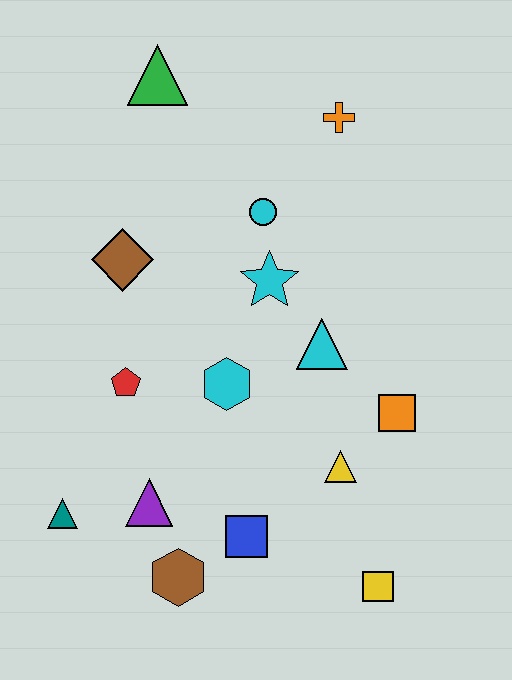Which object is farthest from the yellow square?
The green triangle is farthest from the yellow square.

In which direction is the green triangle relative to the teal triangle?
The green triangle is above the teal triangle.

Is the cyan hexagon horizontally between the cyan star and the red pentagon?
Yes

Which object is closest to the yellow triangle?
The orange square is closest to the yellow triangle.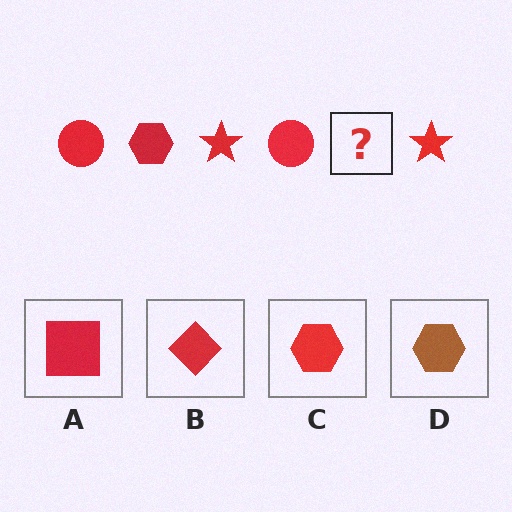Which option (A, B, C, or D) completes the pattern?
C.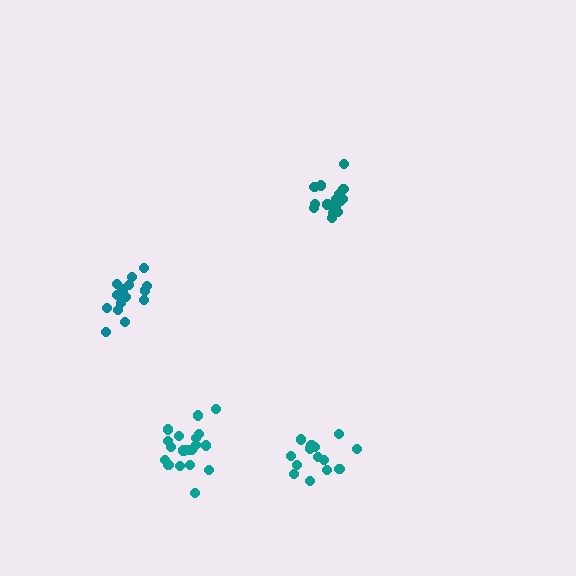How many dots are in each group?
Group 1: 15 dots, Group 2: 19 dots, Group 3: 17 dots, Group 4: 15 dots (66 total).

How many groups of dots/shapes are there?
There are 4 groups.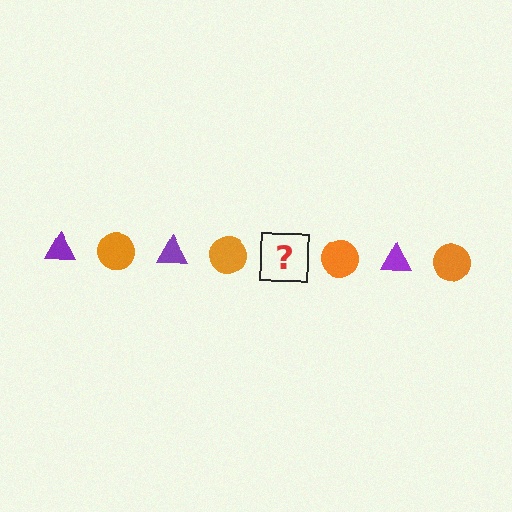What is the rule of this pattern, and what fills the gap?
The rule is that the pattern alternates between purple triangle and orange circle. The gap should be filled with a purple triangle.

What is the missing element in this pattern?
The missing element is a purple triangle.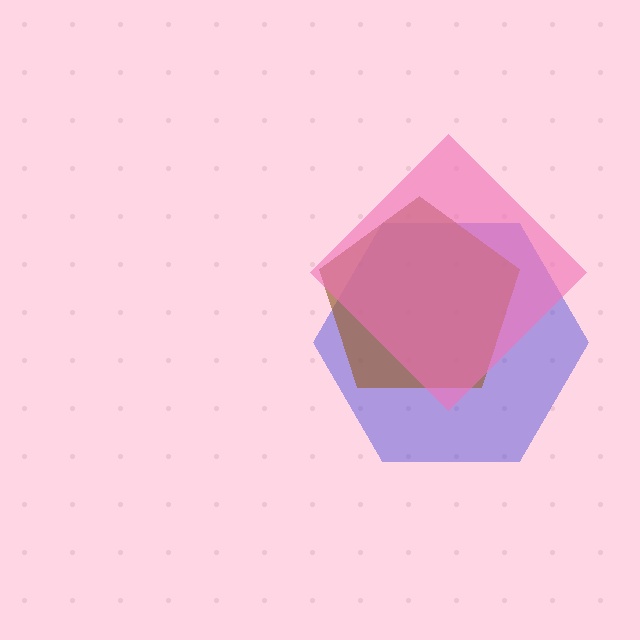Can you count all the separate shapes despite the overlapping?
Yes, there are 3 separate shapes.